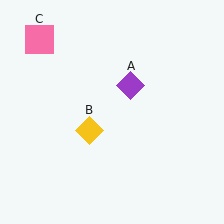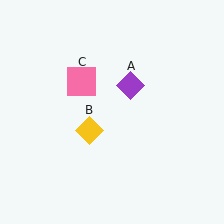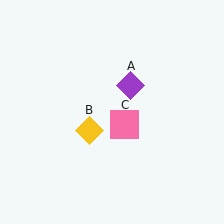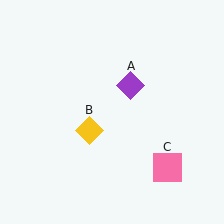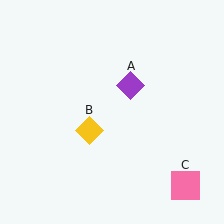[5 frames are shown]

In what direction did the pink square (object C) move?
The pink square (object C) moved down and to the right.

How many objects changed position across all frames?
1 object changed position: pink square (object C).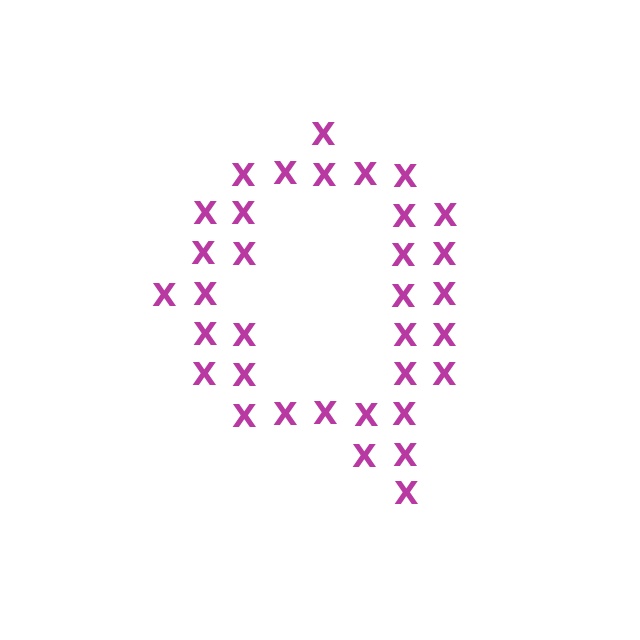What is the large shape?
The large shape is the letter Q.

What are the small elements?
The small elements are letter X's.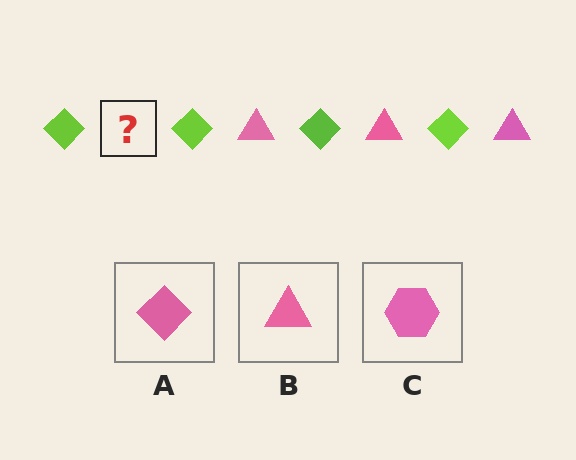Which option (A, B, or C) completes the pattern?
B.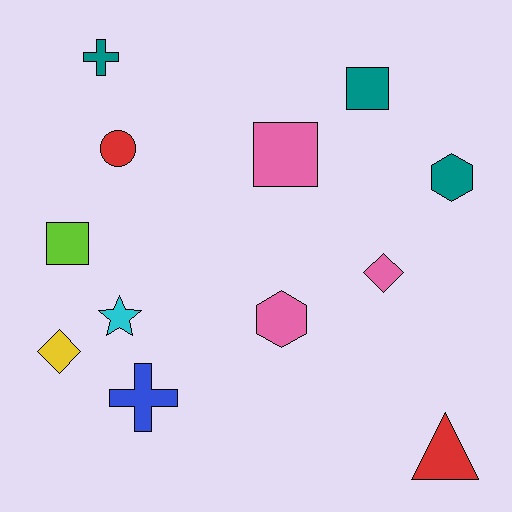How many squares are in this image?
There are 3 squares.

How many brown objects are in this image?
There are no brown objects.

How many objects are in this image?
There are 12 objects.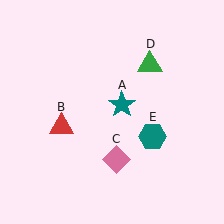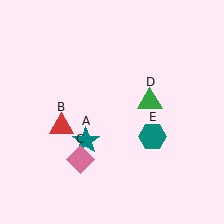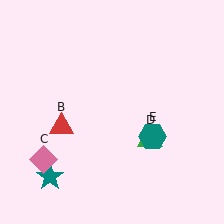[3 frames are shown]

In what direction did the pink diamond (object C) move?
The pink diamond (object C) moved left.